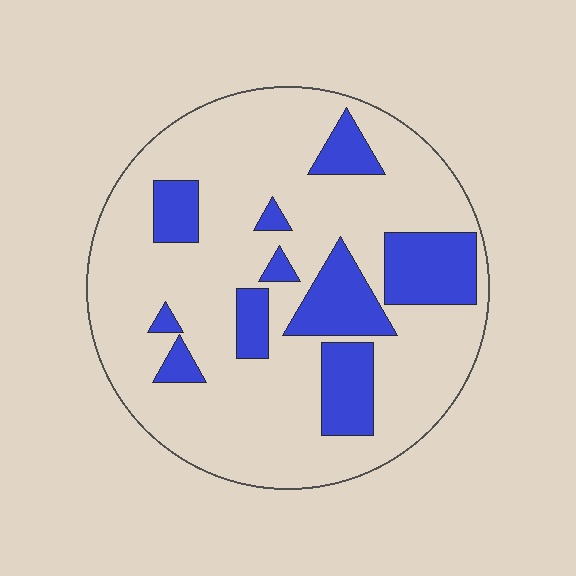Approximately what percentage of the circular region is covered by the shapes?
Approximately 25%.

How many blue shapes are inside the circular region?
10.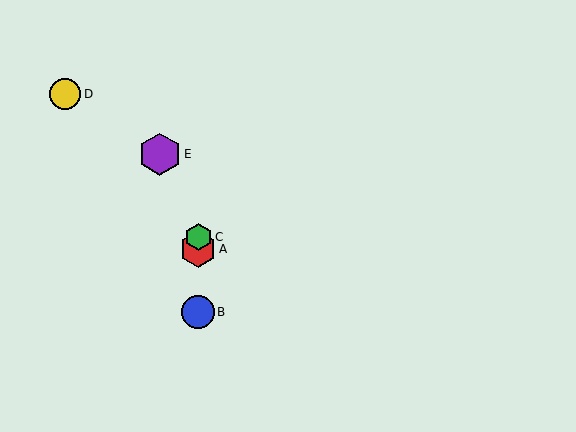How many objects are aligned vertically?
3 objects (A, B, C) are aligned vertically.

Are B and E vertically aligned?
No, B is at x≈198 and E is at x≈160.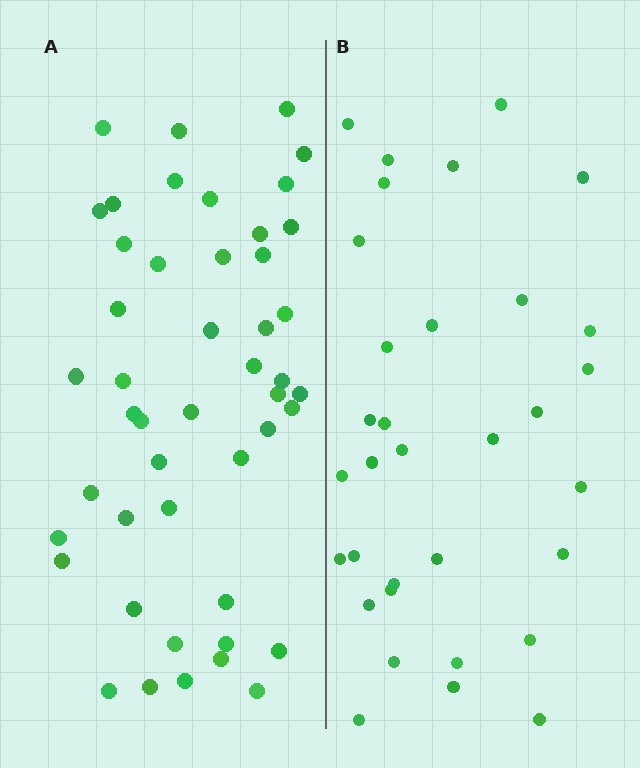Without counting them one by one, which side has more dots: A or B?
Region A (the left region) has more dots.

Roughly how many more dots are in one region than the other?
Region A has approximately 15 more dots than region B.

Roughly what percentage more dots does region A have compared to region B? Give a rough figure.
About 40% more.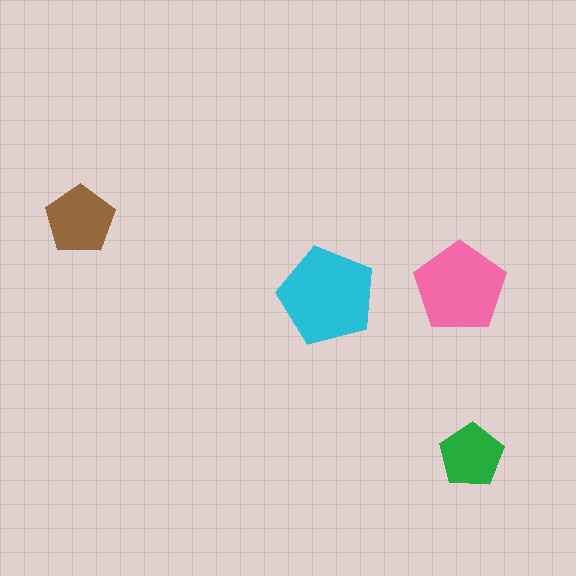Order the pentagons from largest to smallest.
the cyan one, the pink one, the brown one, the green one.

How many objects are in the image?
There are 4 objects in the image.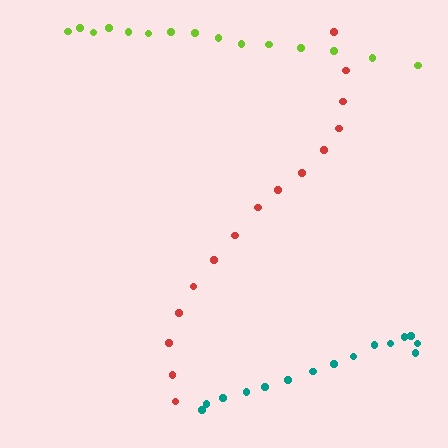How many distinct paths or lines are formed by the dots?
There are 3 distinct paths.